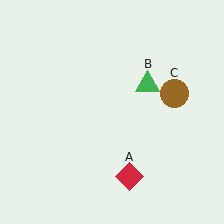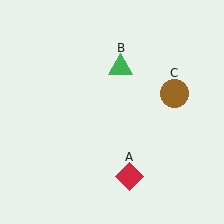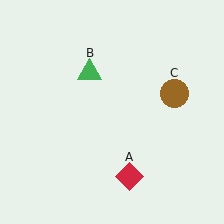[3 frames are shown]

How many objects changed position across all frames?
1 object changed position: green triangle (object B).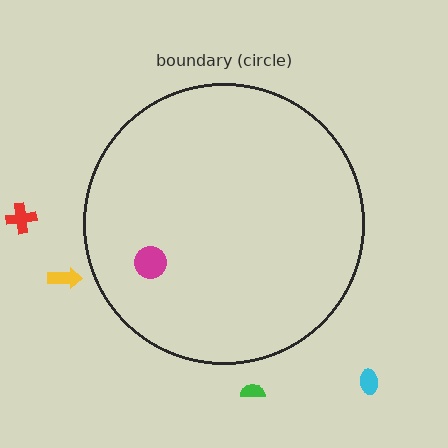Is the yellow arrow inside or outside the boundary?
Outside.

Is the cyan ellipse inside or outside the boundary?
Outside.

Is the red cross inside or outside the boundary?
Outside.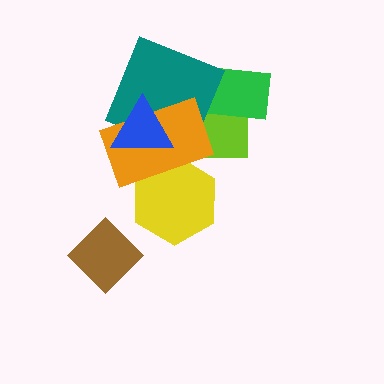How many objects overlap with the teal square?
4 objects overlap with the teal square.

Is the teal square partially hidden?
Yes, it is partially covered by another shape.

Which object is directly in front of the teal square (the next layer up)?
The orange rectangle is directly in front of the teal square.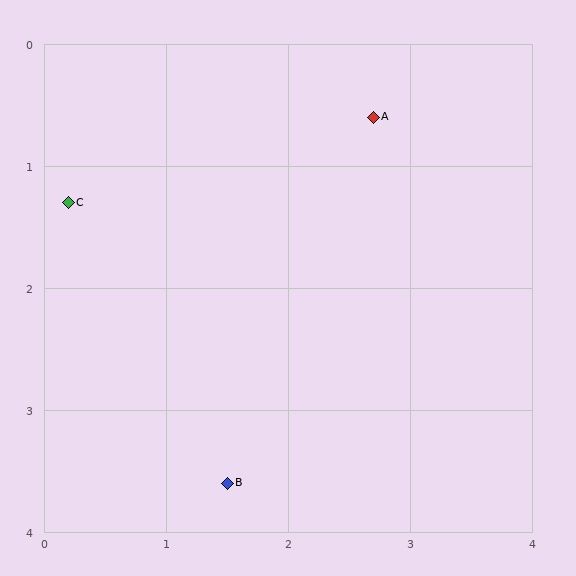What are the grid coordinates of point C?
Point C is at approximately (0.2, 1.3).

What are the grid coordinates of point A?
Point A is at approximately (2.7, 0.6).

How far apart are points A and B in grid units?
Points A and B are about 3.2 grid units apart.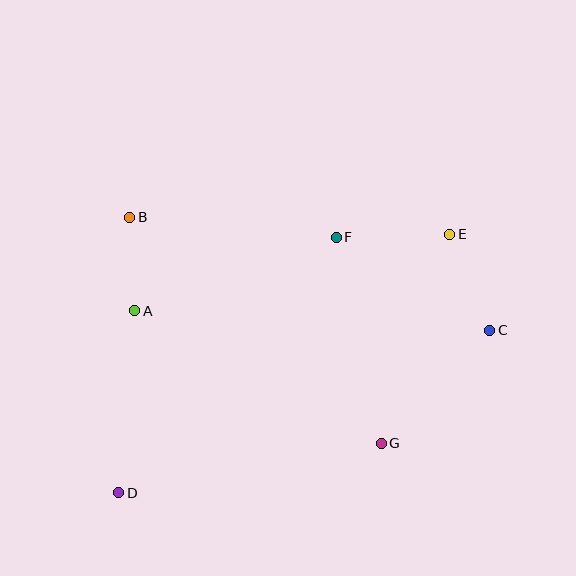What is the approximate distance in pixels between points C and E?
The distance between C and E is approximately 104 pixels.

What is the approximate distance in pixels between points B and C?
The distance between B and C is approximately 377 pixels.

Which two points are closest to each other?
Points A and B are closest to each other.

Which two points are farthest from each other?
Points D and E are farthest from each other.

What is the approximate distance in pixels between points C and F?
The distance between C and F is approximately 179 pixels.